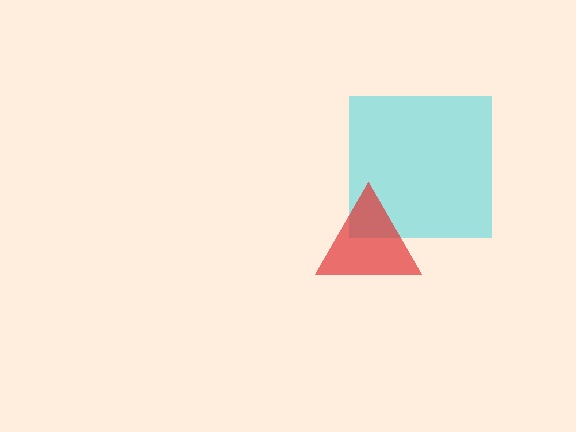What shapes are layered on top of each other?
The layered shapes are: a cyan square, a red triangle.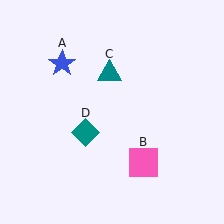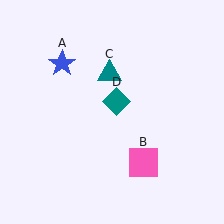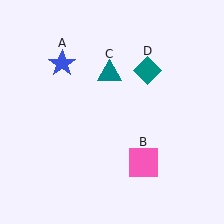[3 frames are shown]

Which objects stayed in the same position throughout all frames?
Blue star (object A) and pink square (object B) and teal triangle (object C) remained stationary.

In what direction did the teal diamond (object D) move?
The teal diamond (object D) moved up and to the right.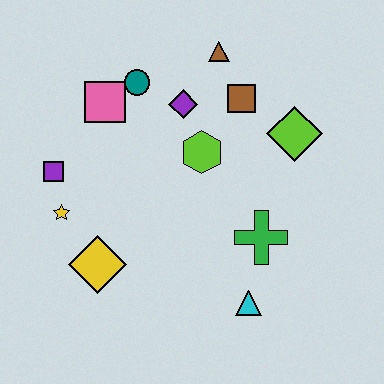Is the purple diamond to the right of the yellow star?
Yes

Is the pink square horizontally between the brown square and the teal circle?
No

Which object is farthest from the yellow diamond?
The brown triangle is farthest from the yellow diamond.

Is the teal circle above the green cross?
Yes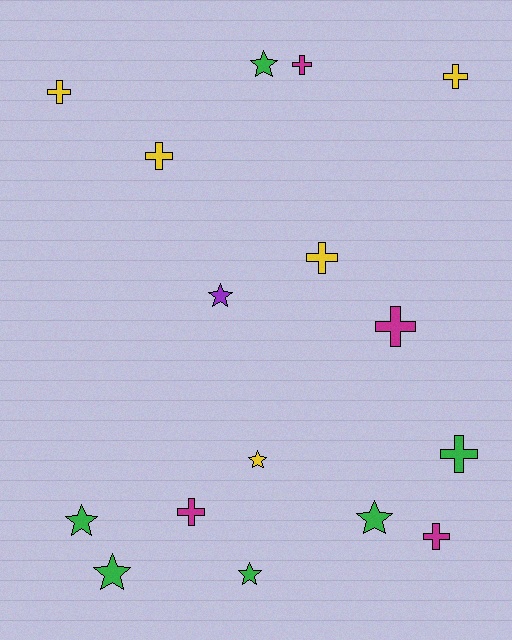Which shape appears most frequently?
Cross, with 9 objects.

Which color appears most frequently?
Green, with 6 objects.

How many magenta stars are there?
There are no magenta stars.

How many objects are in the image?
There are 16 objects.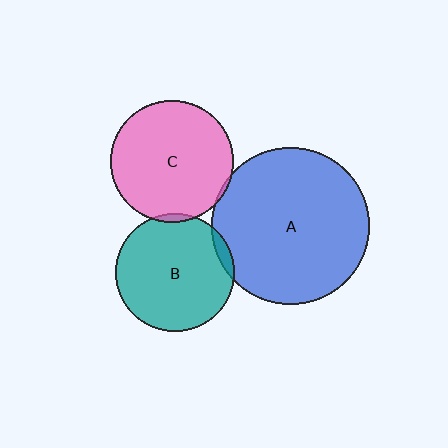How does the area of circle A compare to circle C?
Approximately 1.7 times.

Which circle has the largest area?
Circle A (blue).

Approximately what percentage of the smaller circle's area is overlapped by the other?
Approximately 5%.